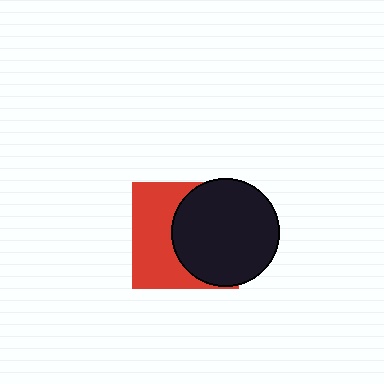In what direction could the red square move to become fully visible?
The red square could move left. That would shift it out from behind the black circle entirely.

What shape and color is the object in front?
The object in front is a black circle.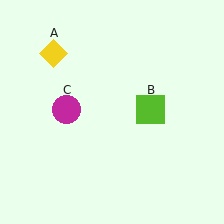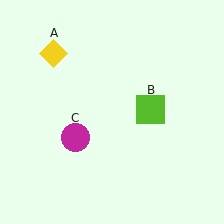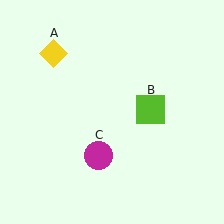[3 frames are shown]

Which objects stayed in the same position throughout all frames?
Yellow diamond (object A) and lime square (object B) remained stationary.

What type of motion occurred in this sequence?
The magenta circle (object C) rotated counterclockwise around the center of the scene.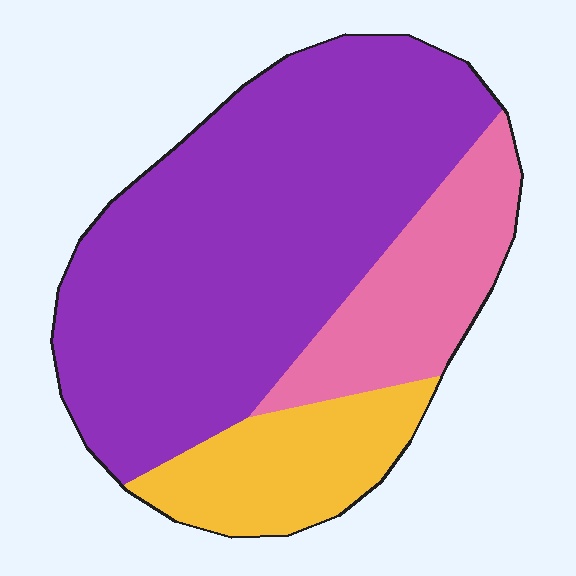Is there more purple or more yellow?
Purple.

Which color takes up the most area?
Purple, at roughly 65%.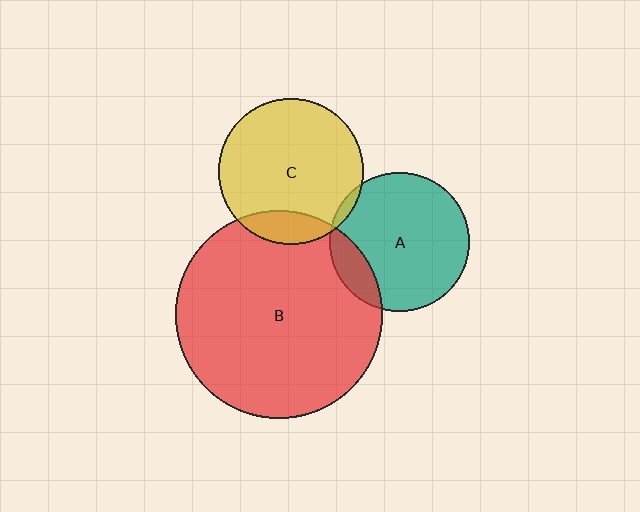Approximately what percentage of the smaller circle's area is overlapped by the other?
Approximately 15%.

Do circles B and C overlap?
Yes.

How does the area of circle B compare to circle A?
Approximately 2.2 times.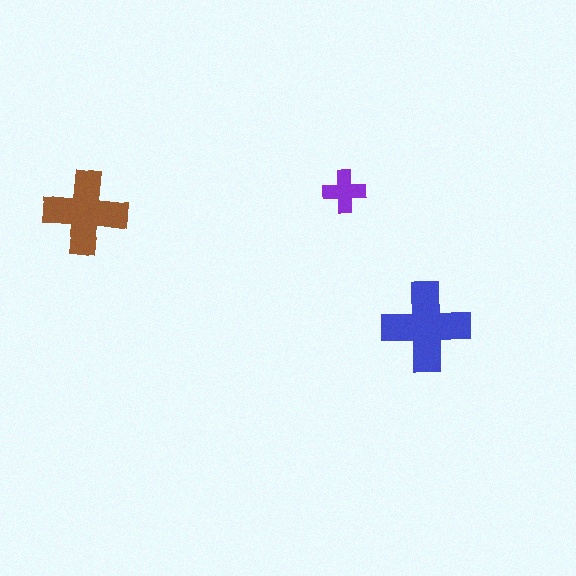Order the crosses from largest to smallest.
the blue one, the brown one, the purple one.